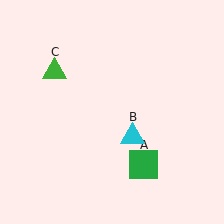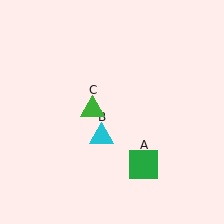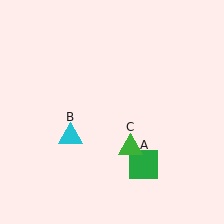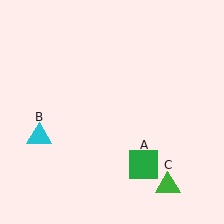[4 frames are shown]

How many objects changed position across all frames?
2 objects changed position: cyan triangle (object B), green triangle (object C).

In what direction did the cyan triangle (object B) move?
The cyan triangle (object B) moved left.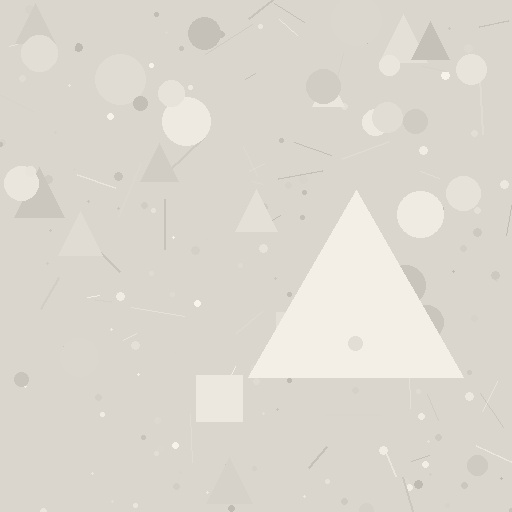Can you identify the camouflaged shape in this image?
The camouflaged shape is a triangle.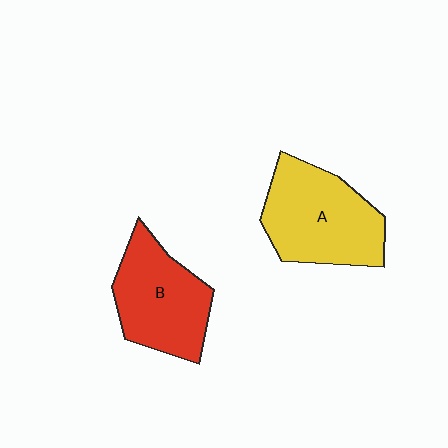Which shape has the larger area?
Shape A (yellow).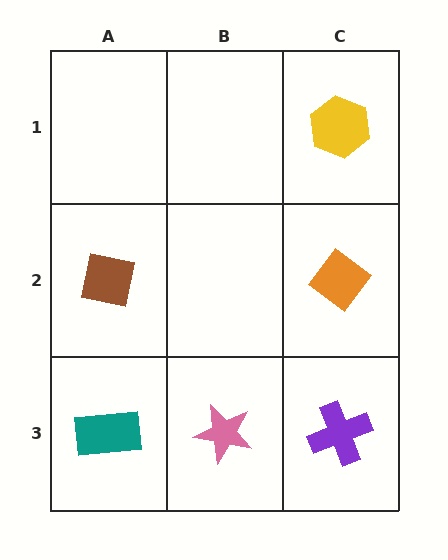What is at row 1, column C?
A yellow hexagon.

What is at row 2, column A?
A brown square.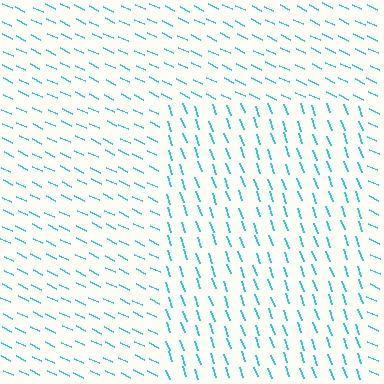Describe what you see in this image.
The image is filled with small cyan line segments. A rectangle region in the image has lines oriented differently from the surrounding lines, creating a visible texture boundary.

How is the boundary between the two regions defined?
The boundary is defined purely by a change in line orientation (approximately 45 degrees difference). All lines are the same color and thickness.